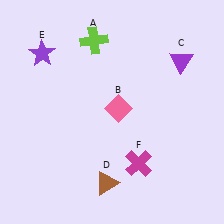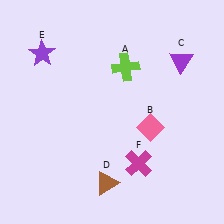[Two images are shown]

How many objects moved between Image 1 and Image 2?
2 objects moved between the two images.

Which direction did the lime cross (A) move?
The lime cross (A) moved right.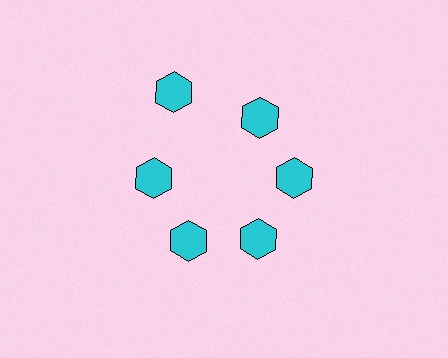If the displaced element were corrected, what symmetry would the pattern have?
It would have 6-fold rotational symmetry — the pattern would map onto itself every 60 degrees.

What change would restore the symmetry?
The symmetry would be restored by moving it inward, back onto the ring so that all 6 hexagons sit at equal angles and equal distance from the center.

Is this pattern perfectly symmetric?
No. The 6 cyan hexagons are arranged in a ring, but one element near the 11 o'clock position is pushed outward from the center, breaking the 6-fold rotational symmetry.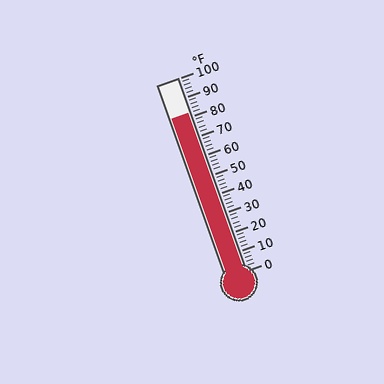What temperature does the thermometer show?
The thermometer shows approximately 82°F.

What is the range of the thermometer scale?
The thermometer scale ranges from 0°F to 100°F.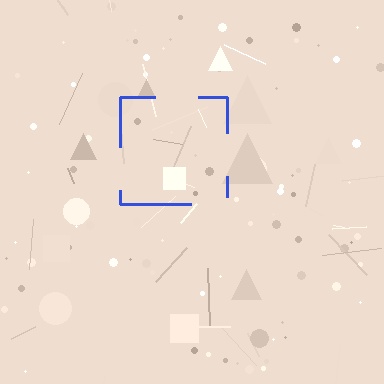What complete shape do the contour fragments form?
The contour fragments form a square.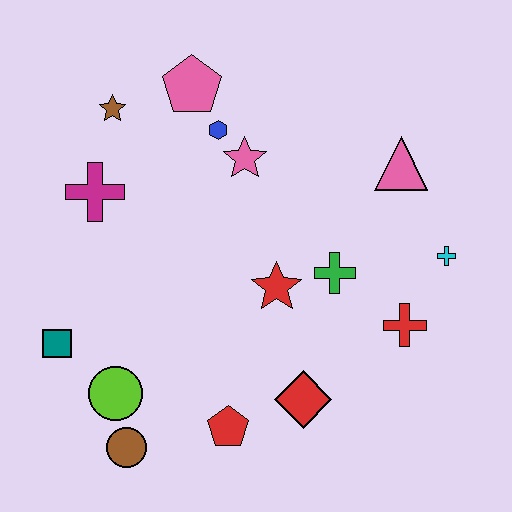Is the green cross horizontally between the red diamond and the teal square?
No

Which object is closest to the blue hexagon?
The pink star is closest to the blue hexagon.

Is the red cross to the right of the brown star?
Yes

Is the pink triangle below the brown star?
Yes